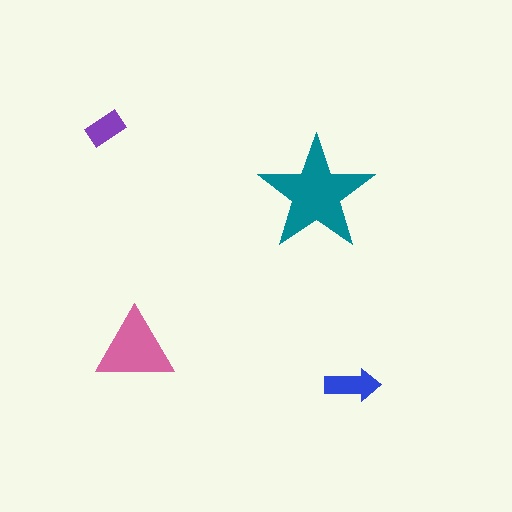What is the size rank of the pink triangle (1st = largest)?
2nd.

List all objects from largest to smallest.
The teal star, the pink triangle, the blue arrow, the purple rectangle.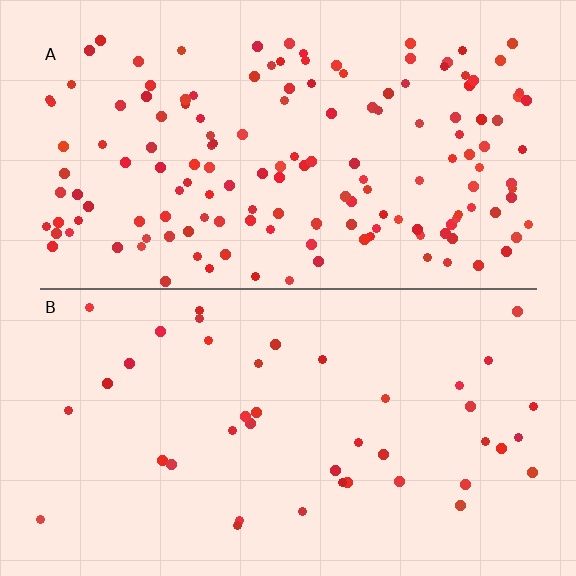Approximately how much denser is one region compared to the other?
Approximately 3.6× — region A over region B.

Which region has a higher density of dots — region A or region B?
A (the top).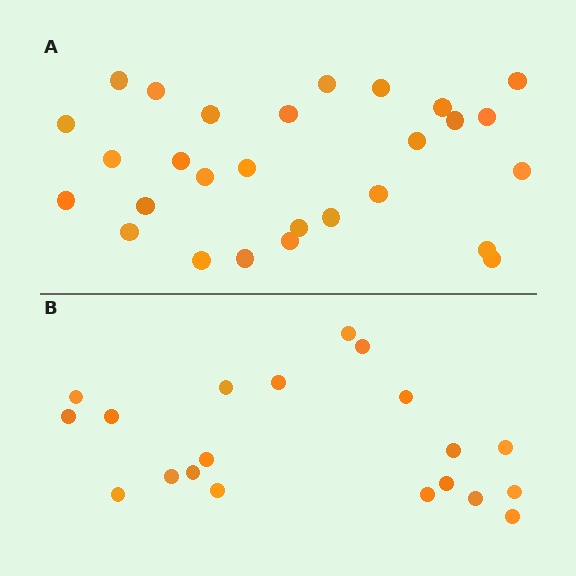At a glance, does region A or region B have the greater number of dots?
Region A (the top region) has more dots.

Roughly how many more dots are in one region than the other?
Region A has roughly 8 or so more dots than region B.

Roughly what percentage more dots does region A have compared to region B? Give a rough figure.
About 40% more.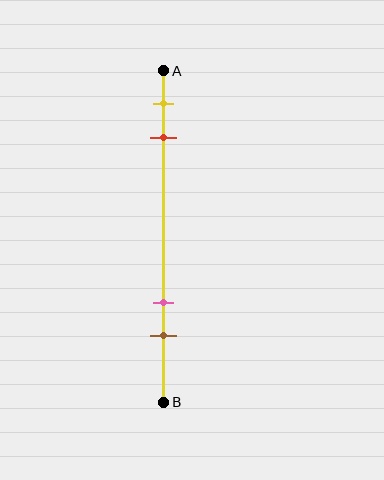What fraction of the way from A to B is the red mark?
The red mark is approximately 20% (0.2) of the way from A to B.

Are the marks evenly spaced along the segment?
No, the marks are not evenly spaced.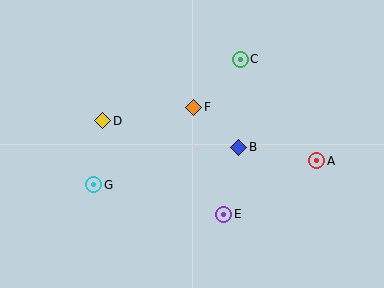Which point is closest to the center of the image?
Point F at (194, 107) is closest to the center.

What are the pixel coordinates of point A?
Point A is at (317, 161).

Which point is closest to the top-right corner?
Point C is closest to the top-right corner.